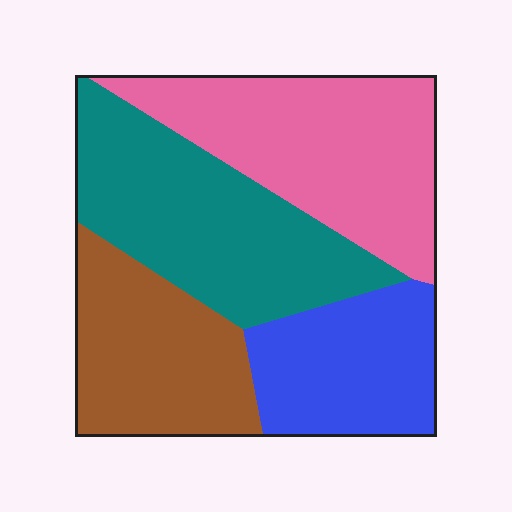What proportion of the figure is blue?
Blue covers about 20% of the figure.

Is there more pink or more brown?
Pink.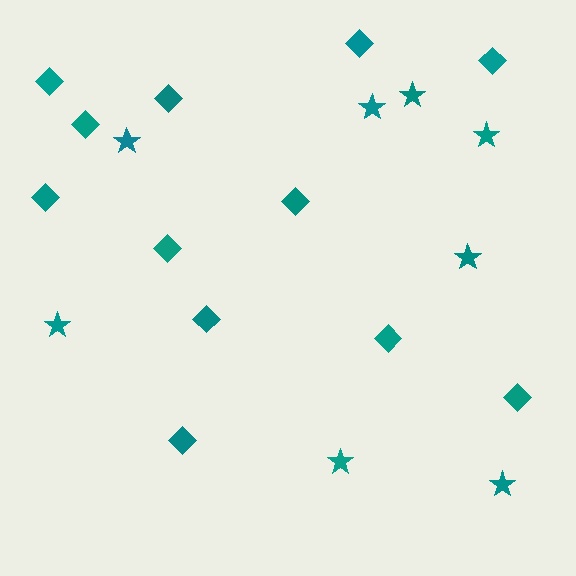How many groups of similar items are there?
There are 2 groups: one group of diamonds (12) and one group of stars (8).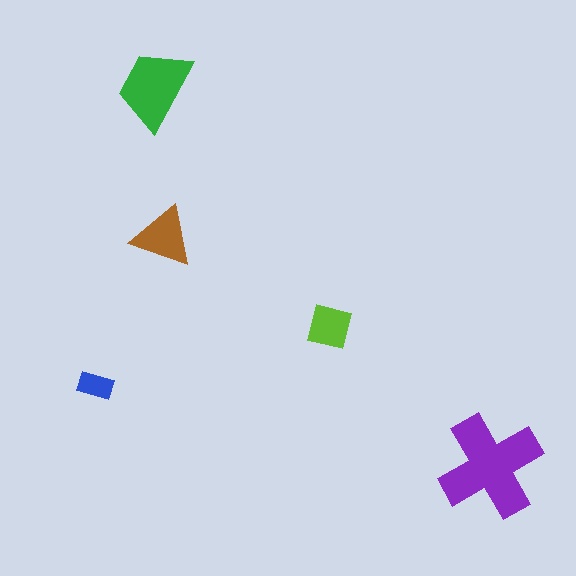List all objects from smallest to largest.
The blue rectangle, the lime square, the brown triangle, the green trapezoid, the purple cross.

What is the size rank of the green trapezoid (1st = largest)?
2nd.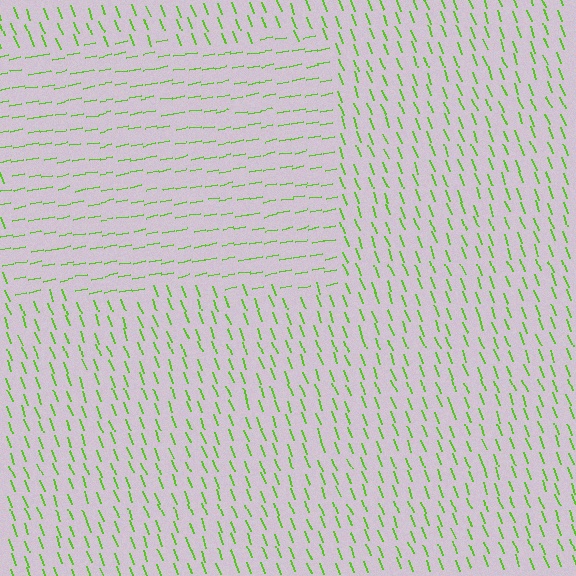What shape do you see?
I see a rectangle.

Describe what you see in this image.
The image is filled with small lime line segments. A rectangle region in the image has lines oriented differently from the surrounding lines, creating a visible texture boundary.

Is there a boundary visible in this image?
Yes, there is a texture boundary formed by a change in line orientation.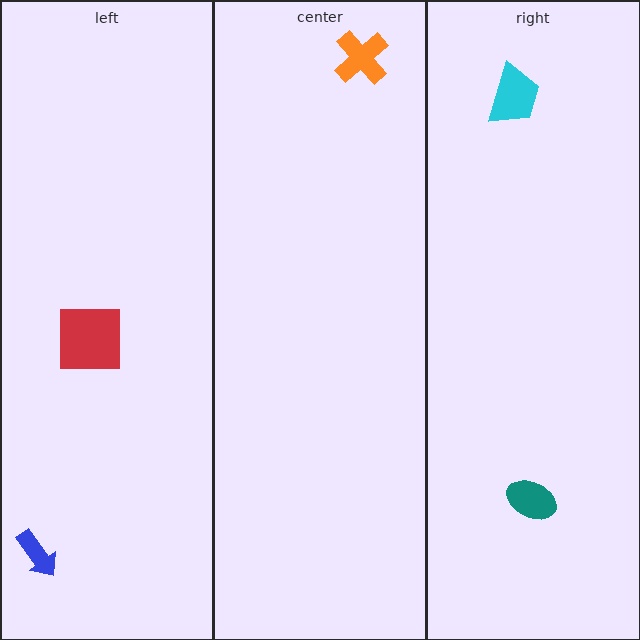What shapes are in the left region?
The blue arrow, the red square.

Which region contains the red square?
The left region.